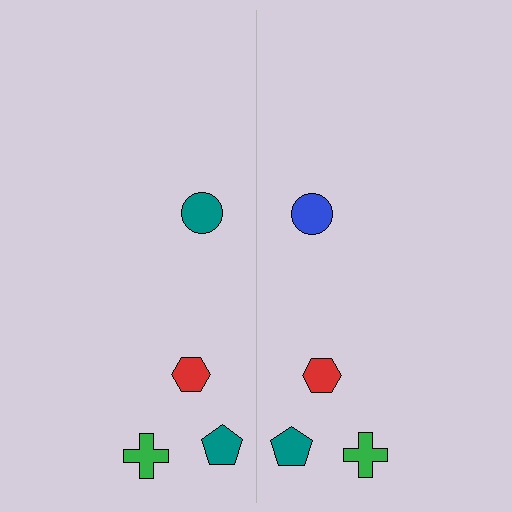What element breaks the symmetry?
The blue circle on the right side breaks the symmetry — its mirror counterpart is teal.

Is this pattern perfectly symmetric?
No, the pattern is not perfectly symmetric. The blue circle on the right side breaks the symmetry — its mirror counterpart is teal.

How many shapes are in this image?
There are 8 shapes in this image.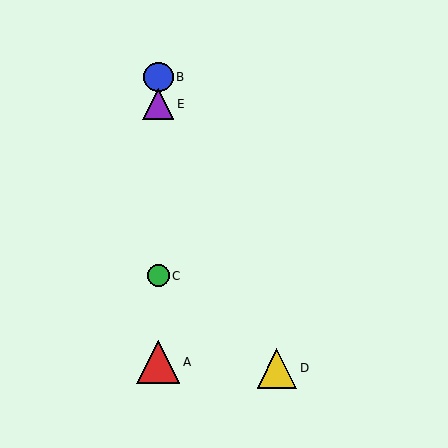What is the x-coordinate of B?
Object B is at x≈158.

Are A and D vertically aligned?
No, A is at x≈158 and D is at x≈277.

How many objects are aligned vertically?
4 objects (A, B, C, E) are aligned vertically.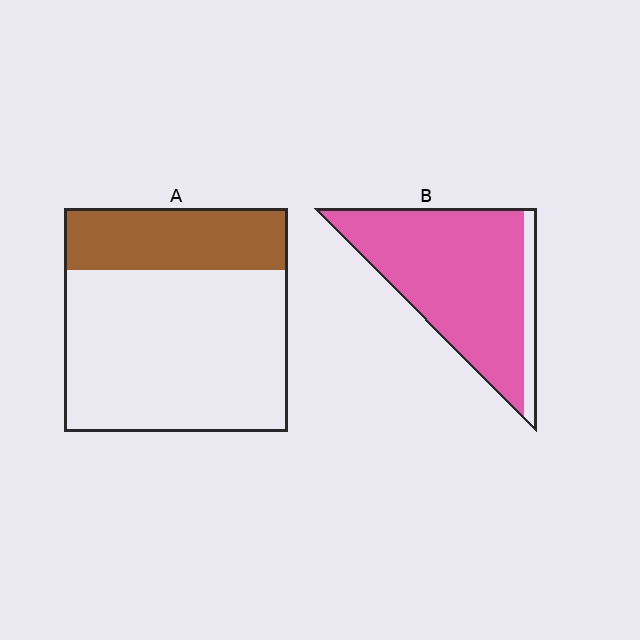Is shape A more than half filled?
No.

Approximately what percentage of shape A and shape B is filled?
A is approximately 30% and B is approximately 90%.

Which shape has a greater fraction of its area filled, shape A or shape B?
Shape B.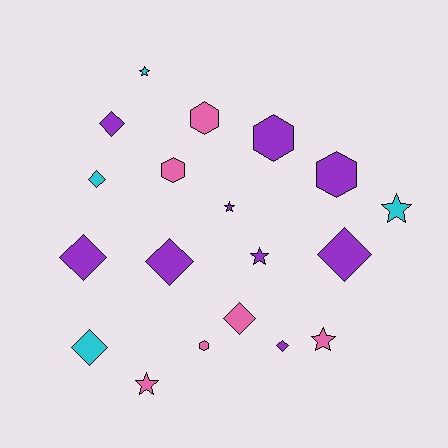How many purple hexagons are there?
There are 2 purple hexagons.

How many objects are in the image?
There are 19 objects.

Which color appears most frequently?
Purple, with 9 objects.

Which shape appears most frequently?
Diamond, with 8 objects.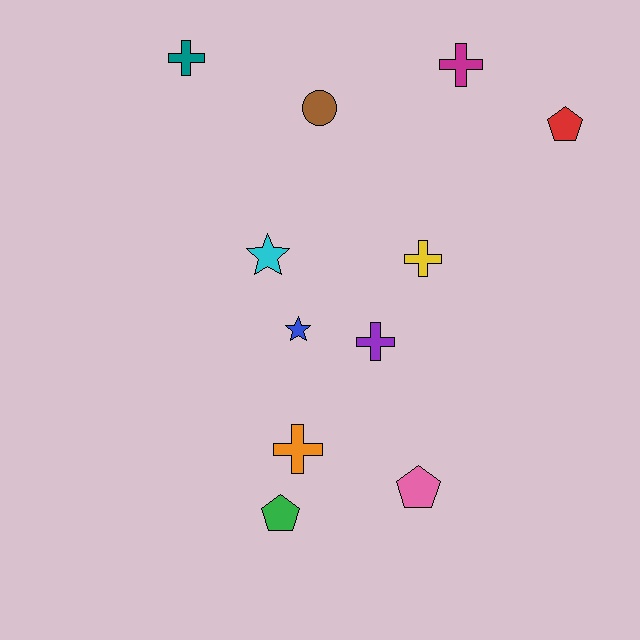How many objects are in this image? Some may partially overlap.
There are 11 objects.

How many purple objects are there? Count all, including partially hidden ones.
There is 1 purple object.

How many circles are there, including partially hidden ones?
There is 1 circle.